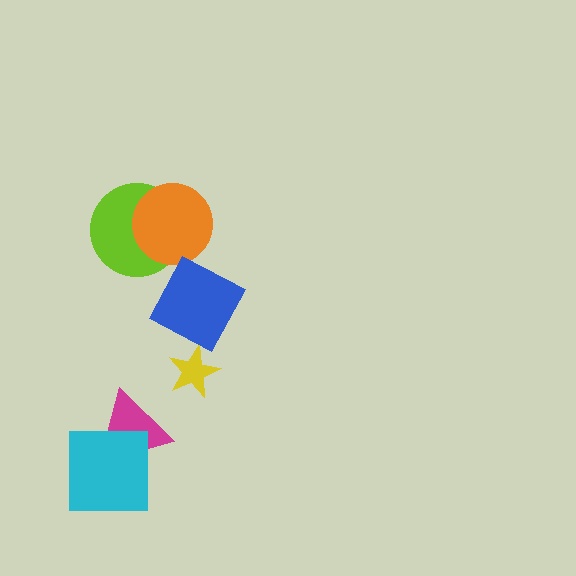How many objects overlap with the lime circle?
1 object overlaps with the lime circle.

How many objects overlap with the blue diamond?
1 object overlaps with the blue diamond.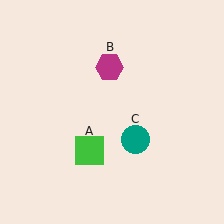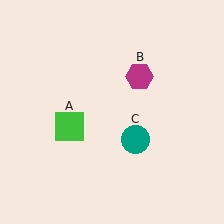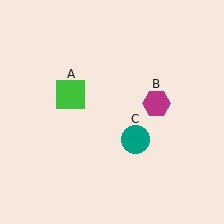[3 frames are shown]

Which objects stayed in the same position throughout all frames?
Teal circle (object C) remained stationary.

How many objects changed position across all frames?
2 objects changed position: green square (object A), magenta hexagon (object B).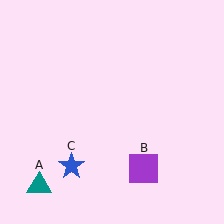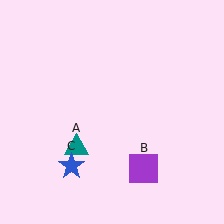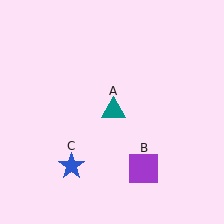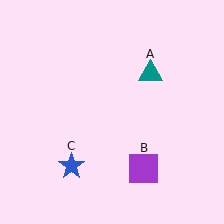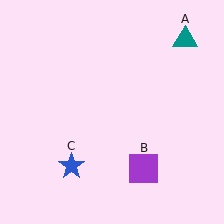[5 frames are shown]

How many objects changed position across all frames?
1 object changed position: teal triangle (object A).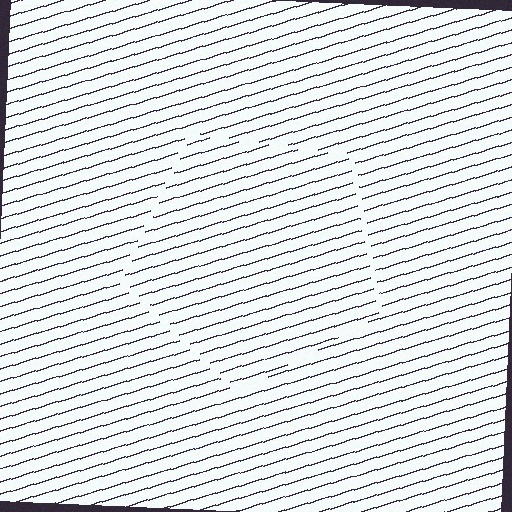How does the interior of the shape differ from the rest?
The interior of the shape contains the same grating, shifted by half a period — the contour is defined by the phase discontinuity where line-ends from the inner and outer gratings abut.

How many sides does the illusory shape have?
5 sides — the line-ends trace a pentagon.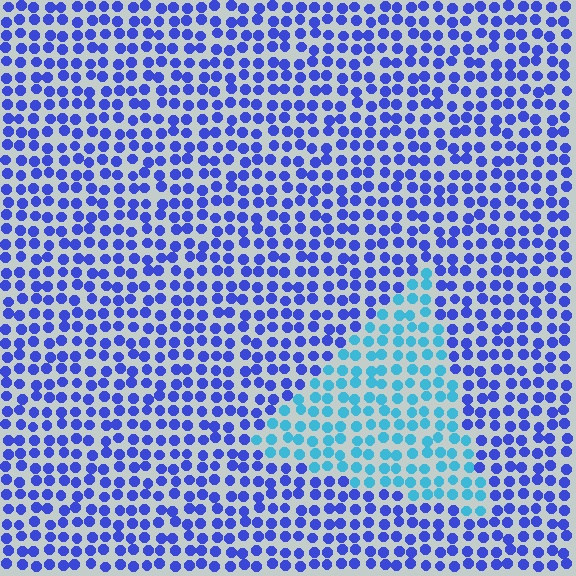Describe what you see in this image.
The image is filled with small blue elements in a uniform arrangement. A triangle-shaped region is visible where the elements are tinted to a slightly different hue, forming a subtle color boundary.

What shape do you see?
I see a triangle.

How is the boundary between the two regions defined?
The boundary is defined purely by a slight shift in hue (about 43 degrees). Spacing, size, and orientation are identical on both sides.